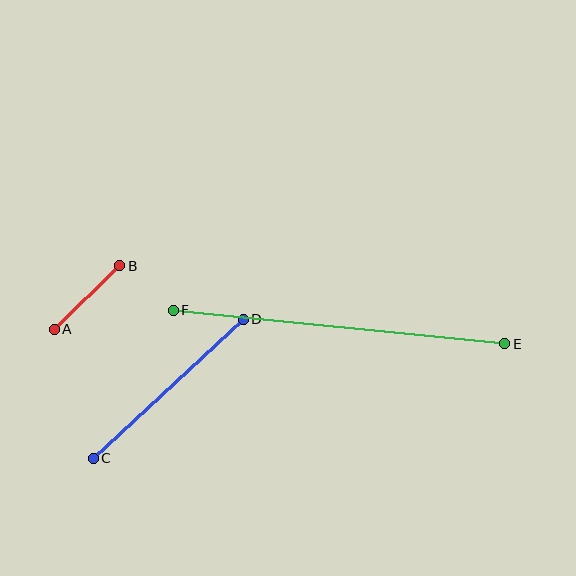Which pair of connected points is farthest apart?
Points E and F are farthest apart.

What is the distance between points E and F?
The distance is approximately 333 pixels.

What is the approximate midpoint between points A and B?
The midpoint is at approximately (87, 297) pixels.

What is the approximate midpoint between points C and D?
The midpoint is at approximately (168, 389) pixels.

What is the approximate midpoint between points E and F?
The midpoint is at approximately (339, 327) pixels.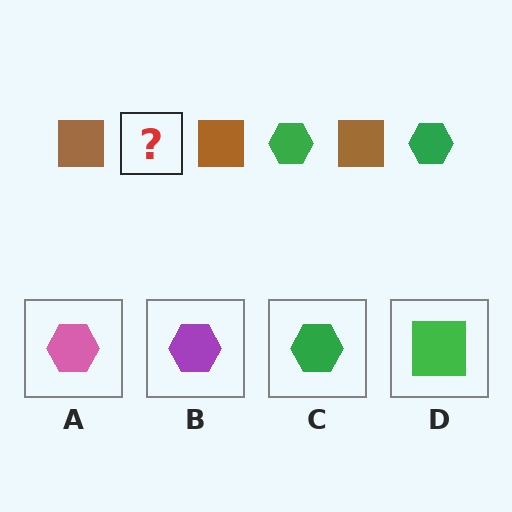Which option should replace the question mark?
Option C.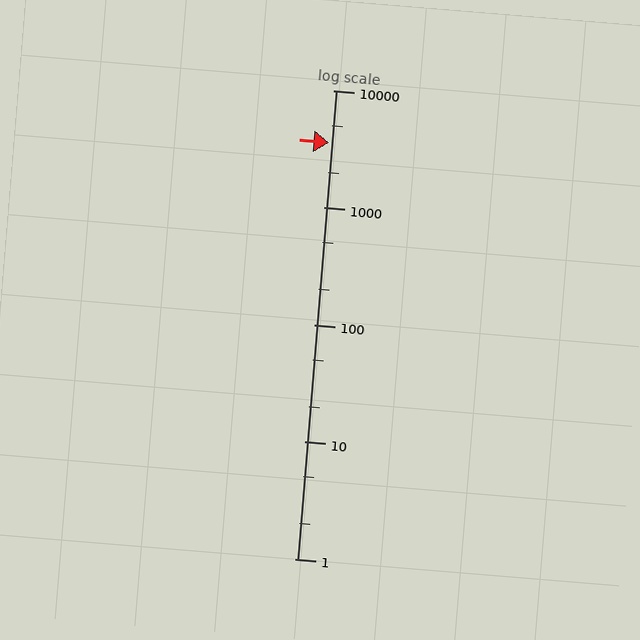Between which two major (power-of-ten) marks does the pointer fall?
The pointer is between 1000 and 10000.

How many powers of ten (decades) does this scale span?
The scale spans 4 decades, from 1 to 10000.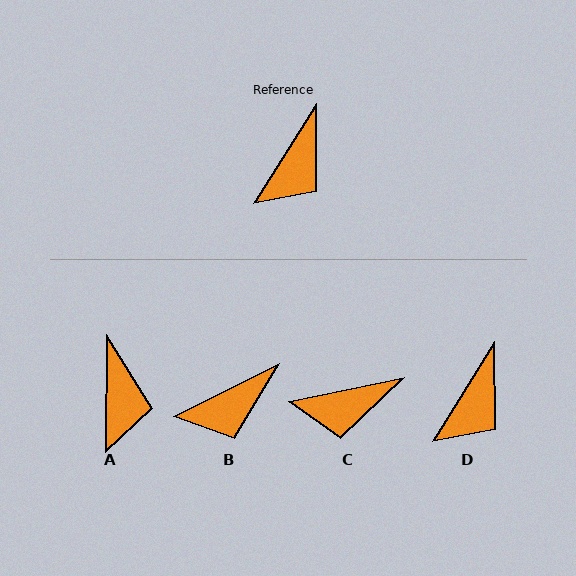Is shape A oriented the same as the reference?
No, it is off by about 32 degrees.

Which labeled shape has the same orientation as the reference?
D.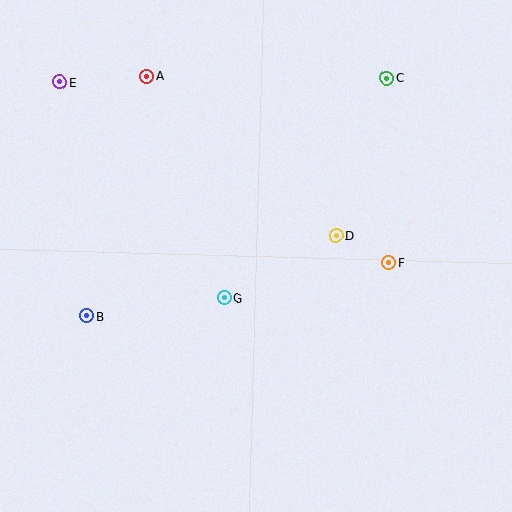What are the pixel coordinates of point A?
Point A is at (147, 76).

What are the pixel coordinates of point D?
Point D is at (336, 236).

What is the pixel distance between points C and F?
The distance between C and F is 185 pixels.